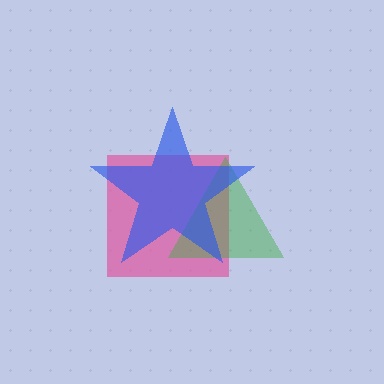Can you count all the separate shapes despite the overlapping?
Yes, there are 3 separate shapes.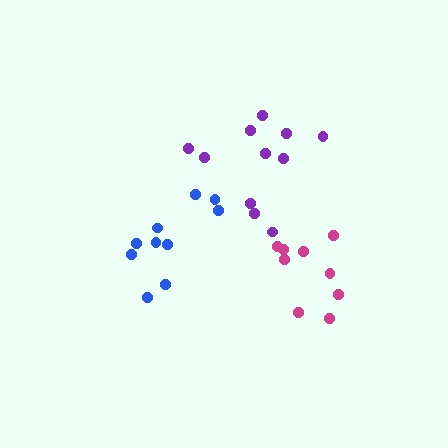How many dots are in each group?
Group 1: 9 dots, Group 2: 11 dots, Group 3: 10 dots (30 total).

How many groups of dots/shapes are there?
There are 3 groups.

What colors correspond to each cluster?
The clusters are colored: magenta, purple, blue.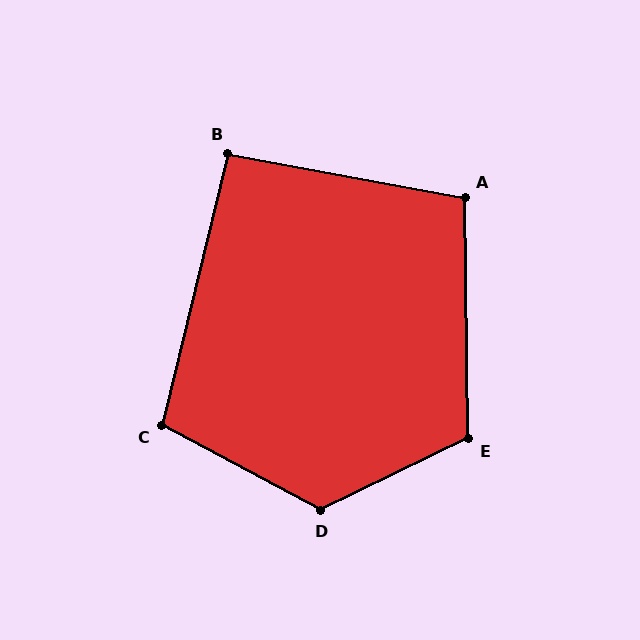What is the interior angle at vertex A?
Approximately 101 degrees (obtuse).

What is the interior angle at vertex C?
Approximately 104 degrees (obtuse).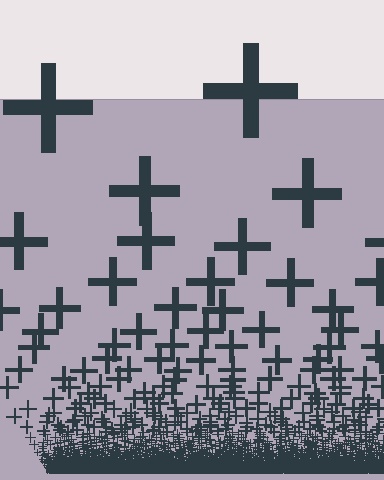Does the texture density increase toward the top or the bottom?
Density increases toward the bottom.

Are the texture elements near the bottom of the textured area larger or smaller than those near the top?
Smaller. The gradient is inverted — elements near the bottom are smaller and denser.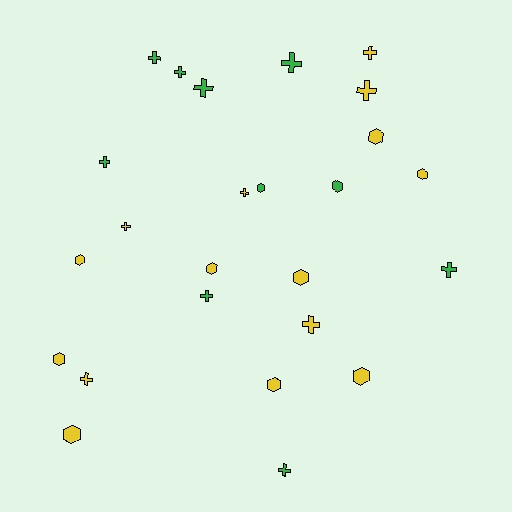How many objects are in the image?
There are 25 objects.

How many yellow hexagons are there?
There are 9 yellow hexagons.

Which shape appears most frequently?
Cross, with 14 objects.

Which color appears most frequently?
Yellow, with 15 objects.